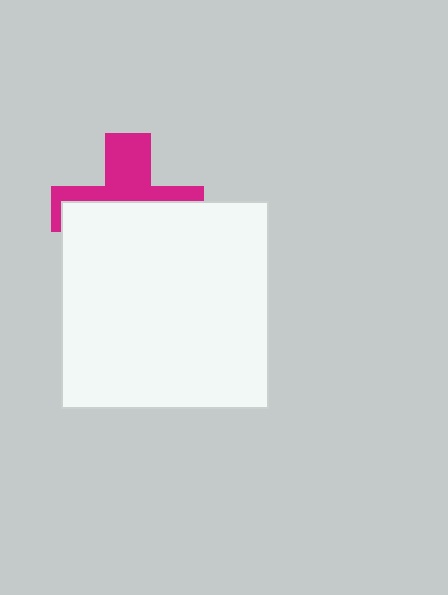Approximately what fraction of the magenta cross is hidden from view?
Roughly 57% of the magenta cross is hidden behind the white square.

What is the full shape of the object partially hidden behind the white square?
The partially hidden object is a magenta cross.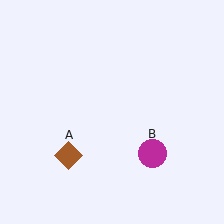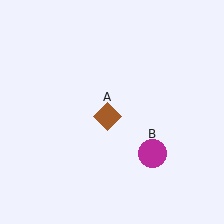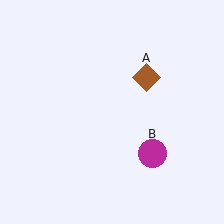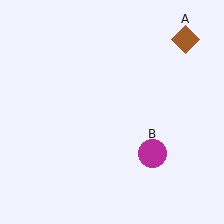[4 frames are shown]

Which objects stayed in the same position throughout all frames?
Magenta circle (object B) remained stationary.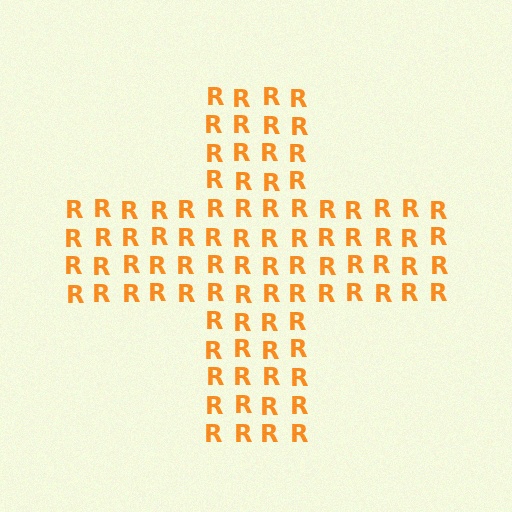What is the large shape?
The large shape is a cross.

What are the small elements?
The small elements are letter R's.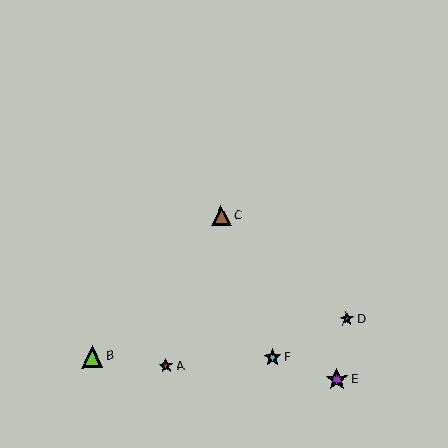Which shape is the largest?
The purple star (labeled E) is the largest.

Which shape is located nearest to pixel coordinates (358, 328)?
The magenta star (labeled D) at (347, 319) is nearest to that location.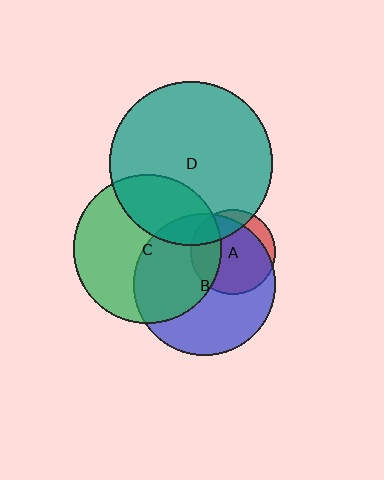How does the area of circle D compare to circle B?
Approximately 1.3 times.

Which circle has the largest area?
Circle D (teal).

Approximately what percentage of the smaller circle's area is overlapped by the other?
Approximately 85%.